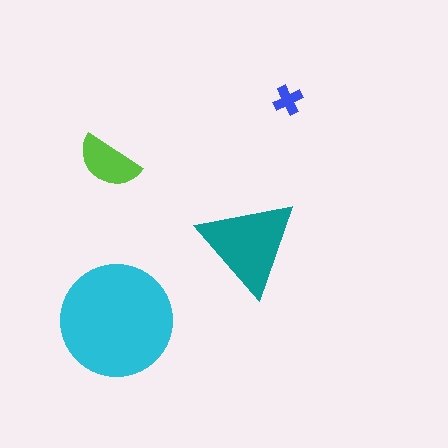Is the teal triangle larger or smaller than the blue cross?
Larger.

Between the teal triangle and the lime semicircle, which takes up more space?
The teal triangle.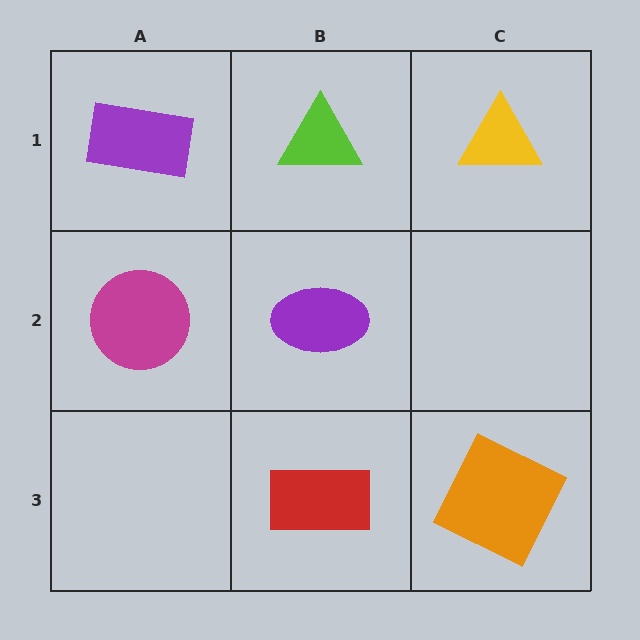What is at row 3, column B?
A red rectangle.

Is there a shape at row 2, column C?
No, that cell is empty.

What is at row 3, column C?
An orange square.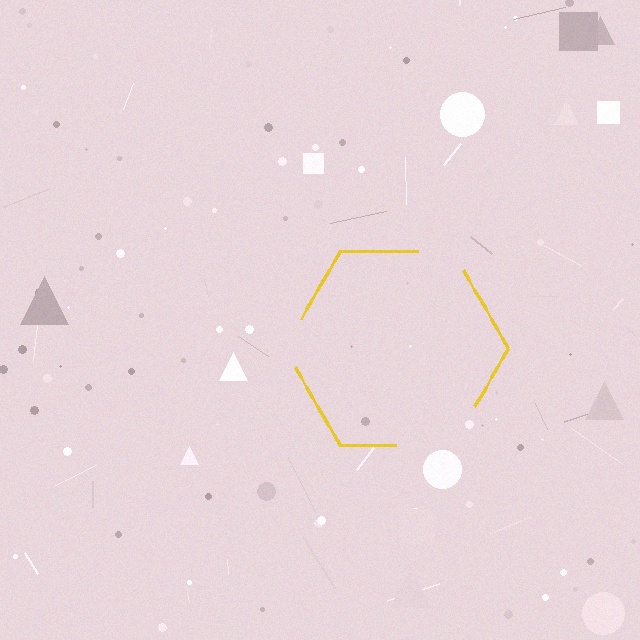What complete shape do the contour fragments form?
The contour fragments form a hexagon.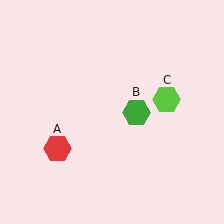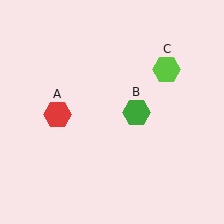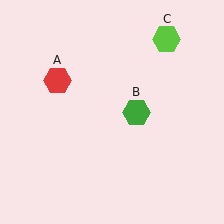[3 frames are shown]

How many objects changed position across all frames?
2 objects changed position: red hexagon (object A), lime hexagon (object C).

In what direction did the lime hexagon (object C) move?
The lime hexagon (object C) moved up.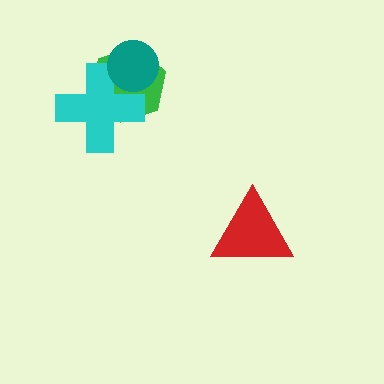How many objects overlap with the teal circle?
2 objects overlap with the teal circle.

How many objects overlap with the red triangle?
0 objects overlap with the red triangle.